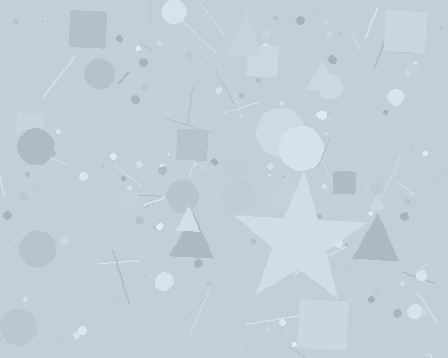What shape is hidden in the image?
A star is hidden in the image.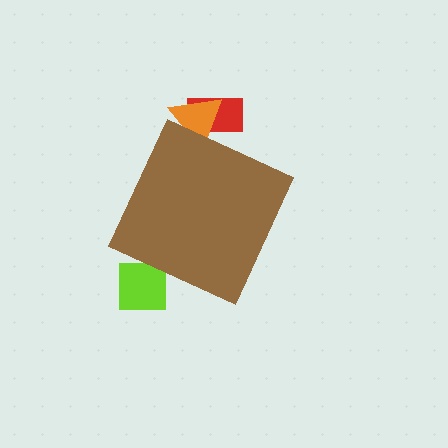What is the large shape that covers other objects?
A brown diamond.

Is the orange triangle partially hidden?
Yes, the orange triangle is partially hidden behind the brown diamond.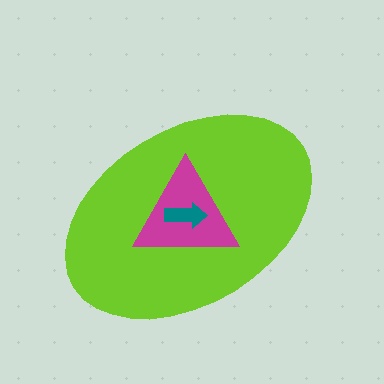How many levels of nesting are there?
3.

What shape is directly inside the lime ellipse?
The magenta triangle.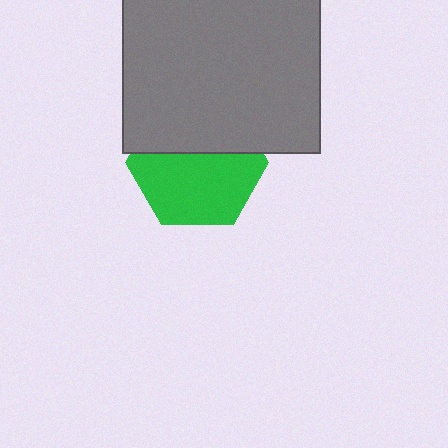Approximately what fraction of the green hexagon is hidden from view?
Roughly 41% of the green hexagon is hidden behind the gray rectangle.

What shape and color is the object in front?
The object in front is a gray rectangle.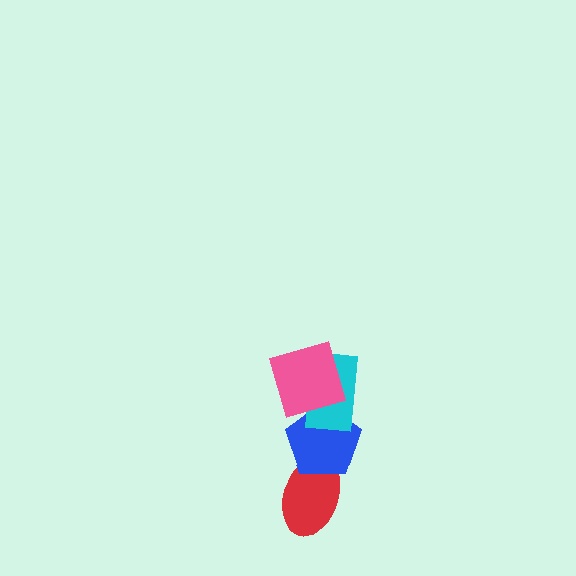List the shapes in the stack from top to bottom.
From top to bottom: the pink square, the cyan rectangle, the blue pentagon, the red ellipse.